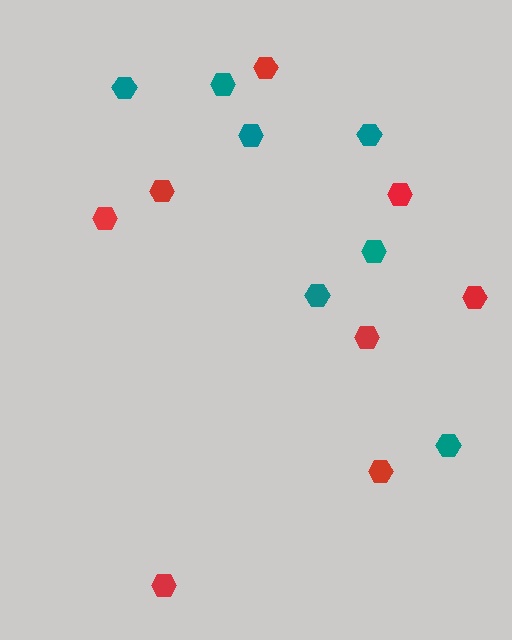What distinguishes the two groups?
There are 2 groups: one group of teal hexagons (7) and one group of red hexagons (8).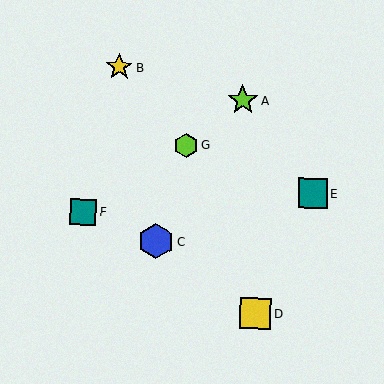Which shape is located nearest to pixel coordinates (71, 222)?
The teal square (labeled F) at (83, 212) is nearest to that location.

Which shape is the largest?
The blue hexagon (labeled C) is the largest.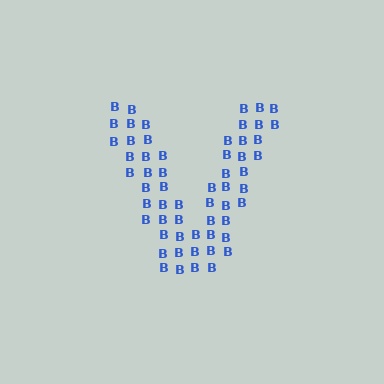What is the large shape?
The large shape is the letter V.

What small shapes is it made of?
It is made of small letter B's.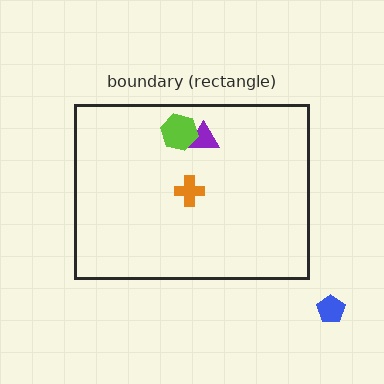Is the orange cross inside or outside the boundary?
Inside.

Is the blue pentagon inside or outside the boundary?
Outside.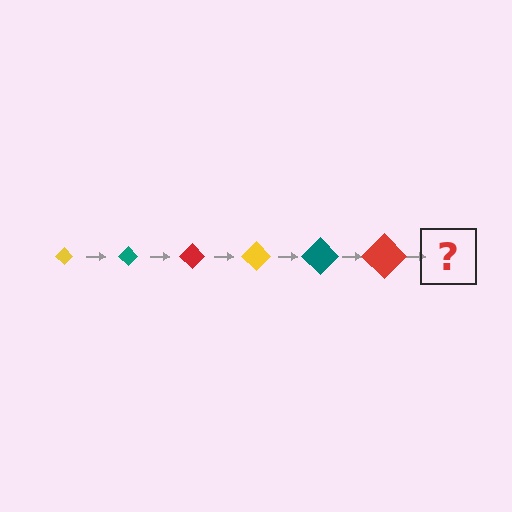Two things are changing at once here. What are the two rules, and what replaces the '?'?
The two rules are that the diamond grows larger each step and the color cycles through yellow, teal, and red. The '?' should be a yellow diamond, larger than the previous one.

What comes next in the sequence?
The next element should be a yellow diamond, larger than the previous one.